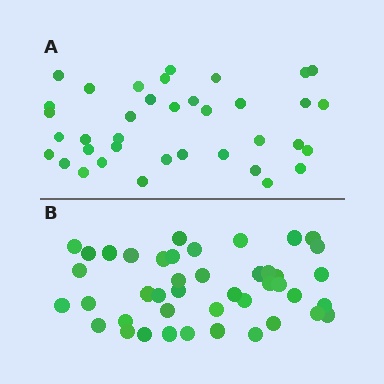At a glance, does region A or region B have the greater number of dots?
Region B (the bottom region) has more dots.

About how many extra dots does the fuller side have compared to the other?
Region B has about 6 more dots than region A.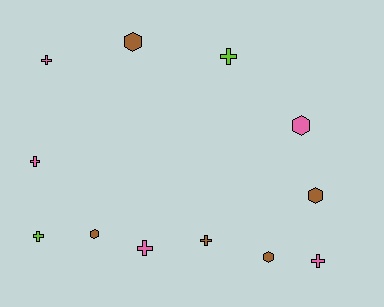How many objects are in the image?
There are 12 objects.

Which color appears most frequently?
Pink, with 5 objects.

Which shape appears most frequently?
Cross, with 7 objects.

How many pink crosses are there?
There are 4 pink crosses.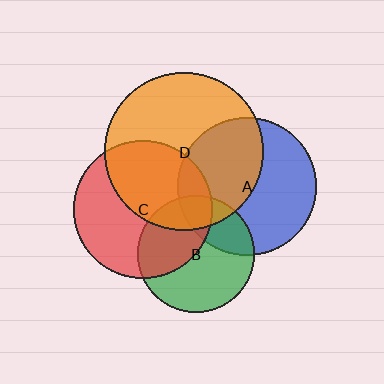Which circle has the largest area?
Circle D (orange).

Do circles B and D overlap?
Yes.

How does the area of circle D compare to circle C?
Approximately 1.3 times.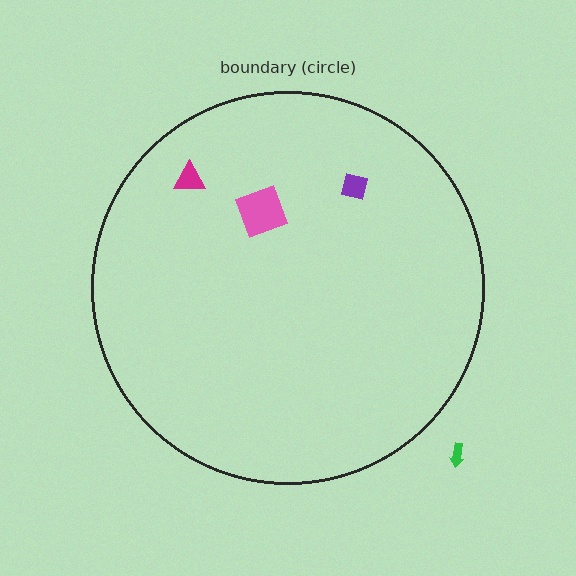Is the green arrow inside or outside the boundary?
Outside.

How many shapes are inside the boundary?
3 inside, 1 outside.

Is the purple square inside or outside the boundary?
Inside.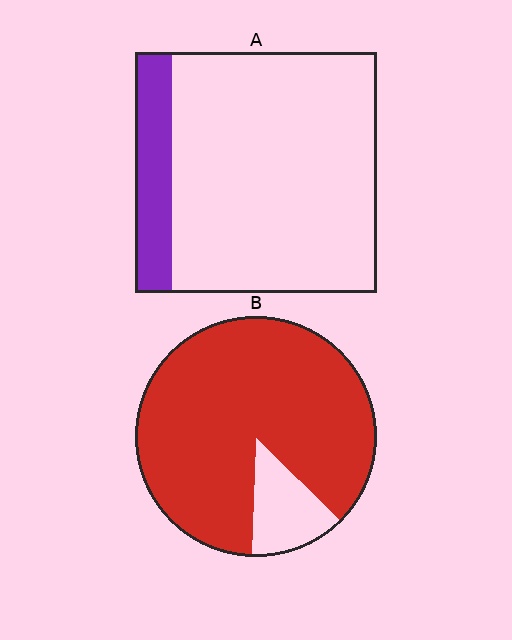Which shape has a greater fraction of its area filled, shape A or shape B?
Shape B.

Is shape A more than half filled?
No.